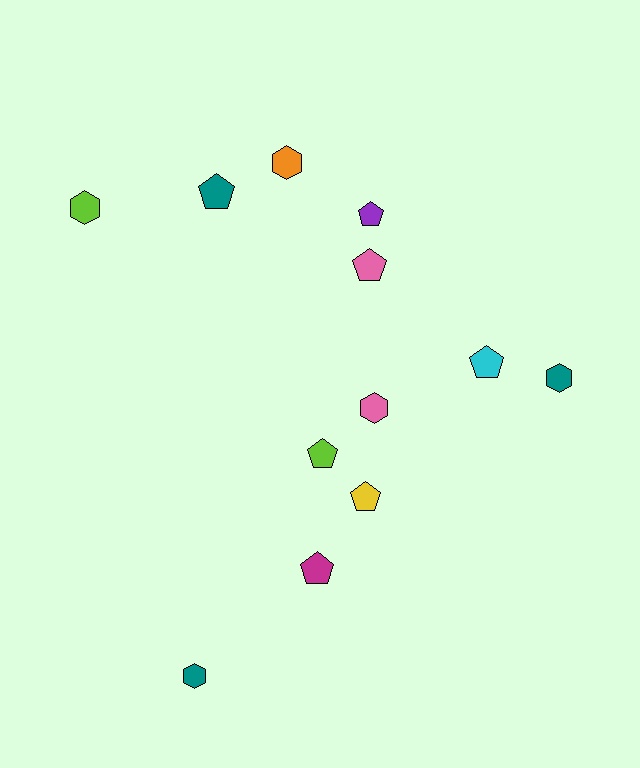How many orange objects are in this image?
There is 1 orange object.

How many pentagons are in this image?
There are 7 pentagons.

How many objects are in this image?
There are 12 objects.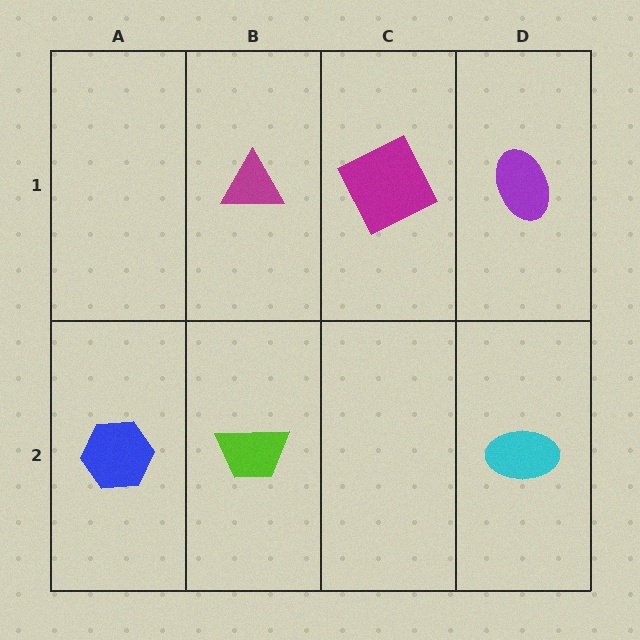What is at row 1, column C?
A magenta square.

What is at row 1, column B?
A magenta triangle.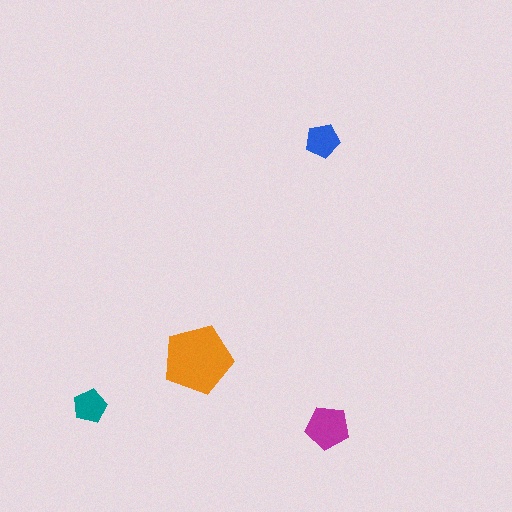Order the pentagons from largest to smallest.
the orange one, the magenta one, the blue one, the teal one.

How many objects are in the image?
There are 4 objects in the image.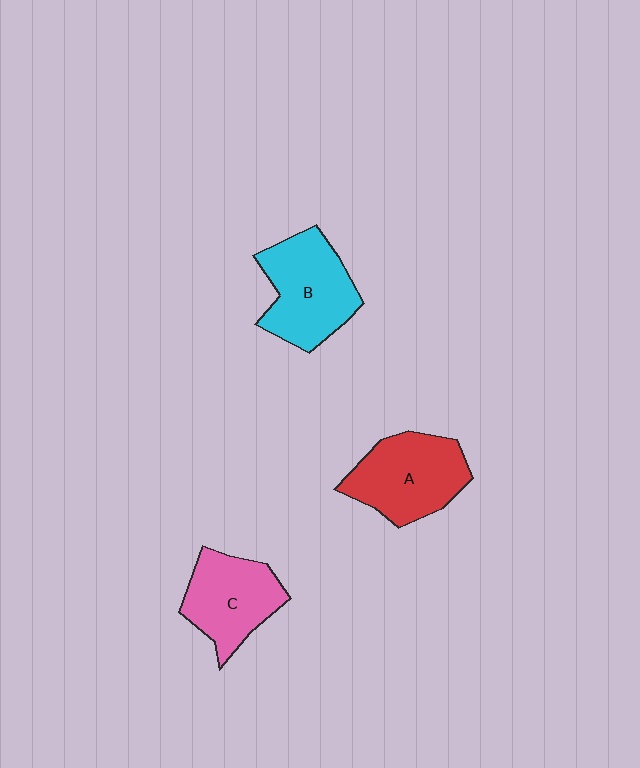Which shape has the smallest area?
Shape C (pink).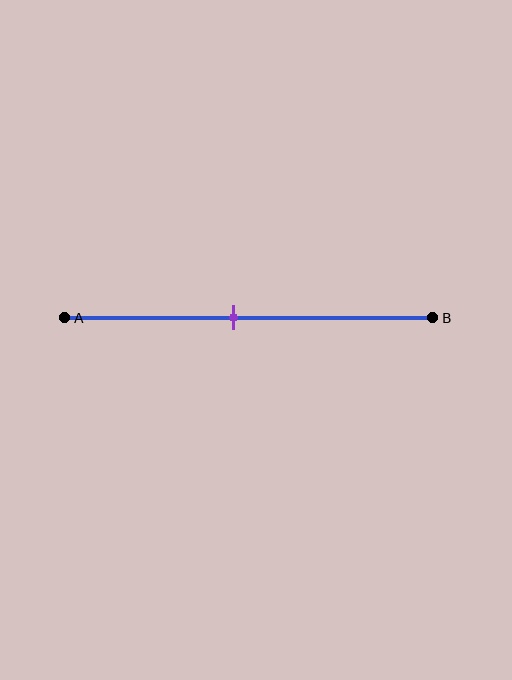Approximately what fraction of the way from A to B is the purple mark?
The purple mark is approximately 45% of the way from A to B.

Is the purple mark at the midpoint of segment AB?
No, the mark is at about 45% from A, not at the 50% midpoint.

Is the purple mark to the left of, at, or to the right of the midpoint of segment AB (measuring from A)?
The purple mark is to the left of the midpoint of segment AB.